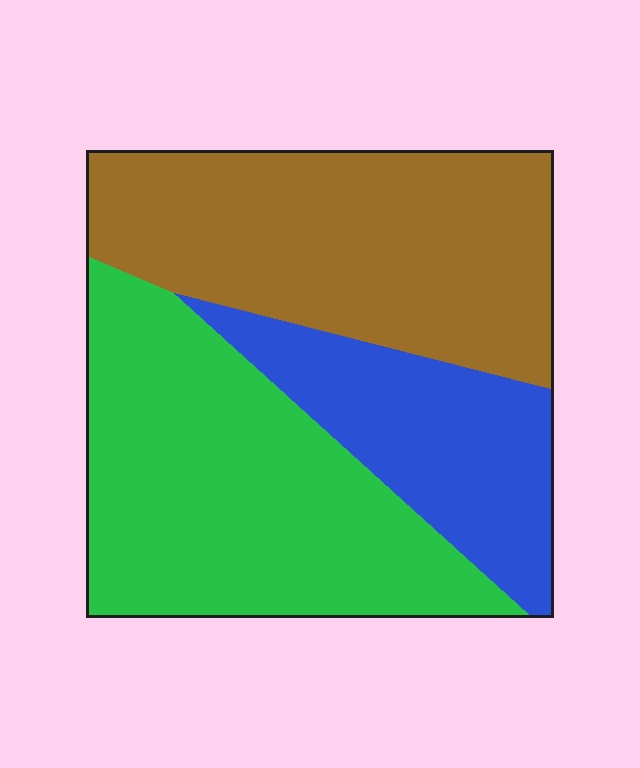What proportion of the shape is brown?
Brown covers 38% of the shape.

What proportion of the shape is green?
Green takes up about two fifths (2/5) of the shape.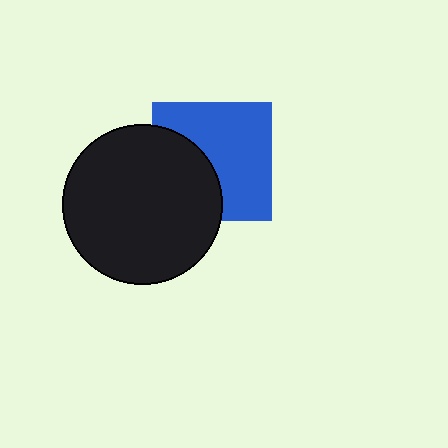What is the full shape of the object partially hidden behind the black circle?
The partially hidden object is a blue square.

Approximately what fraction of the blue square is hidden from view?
Roughly 39% of the blue square is hidden behind the black circle.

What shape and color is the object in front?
The object in front is a black circle.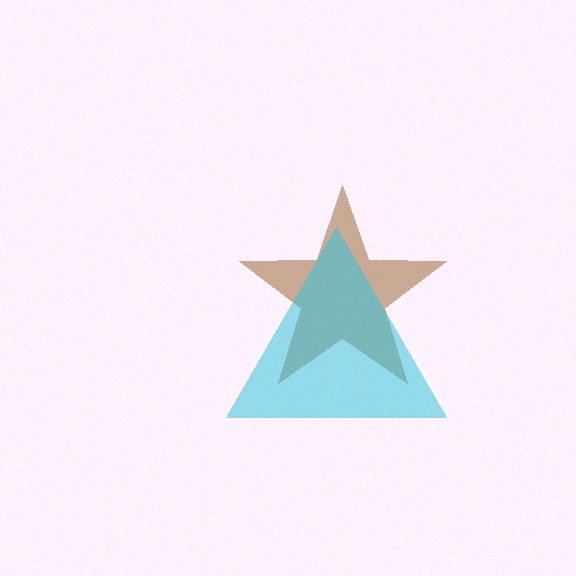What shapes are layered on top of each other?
The layered shapes are: a brown star, a cyan triangle.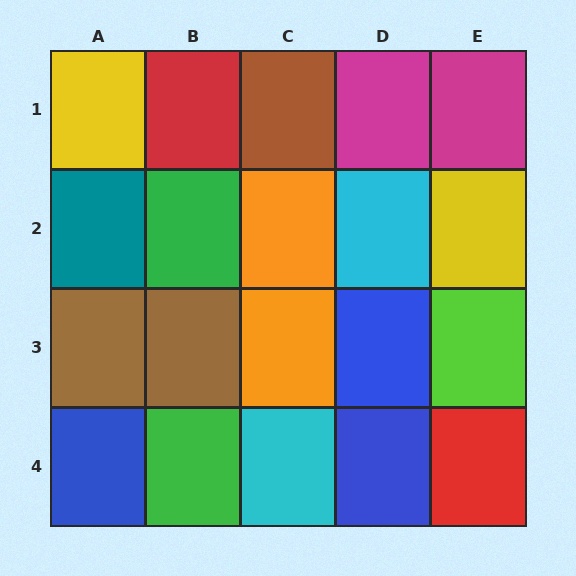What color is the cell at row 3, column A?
Brown.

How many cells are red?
2 cells are red.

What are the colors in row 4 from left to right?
Blue, green, cyan, blue, red.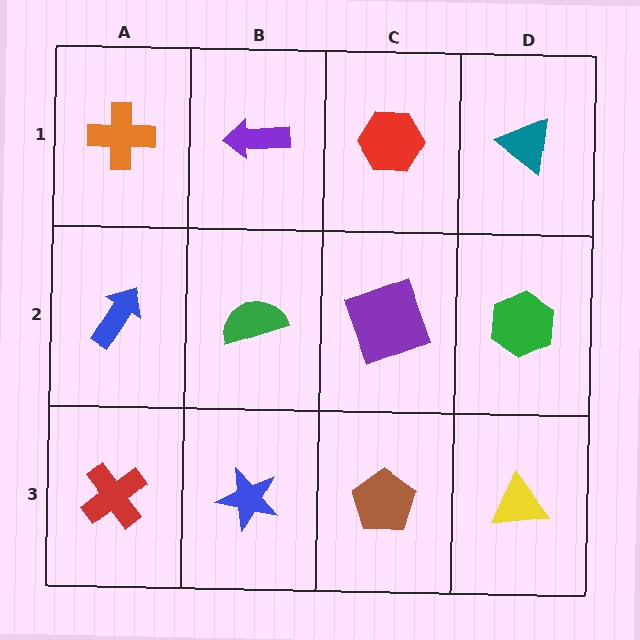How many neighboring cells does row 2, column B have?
4.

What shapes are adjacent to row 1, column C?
A purple square (row 2, column C), a purple arrow (row 1, column B), a teal triangle (row 1, column D).